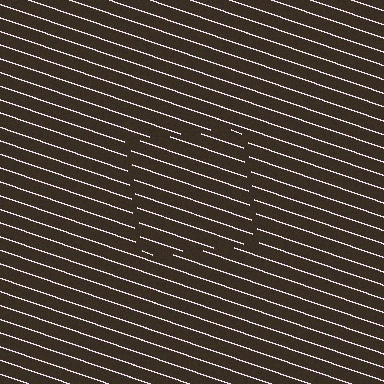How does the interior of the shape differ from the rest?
The interior of the shape contains the same grating, shifted by half a period — the contour is defined by the phase discontinuity where line-ends from the inner and outer gratings abut.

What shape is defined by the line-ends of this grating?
An illusory square. The interior of the shape contains the same grating, shifted by half a period — the contour is defined by the phase discontinuity where line-ends from the inner and outer gratings abut.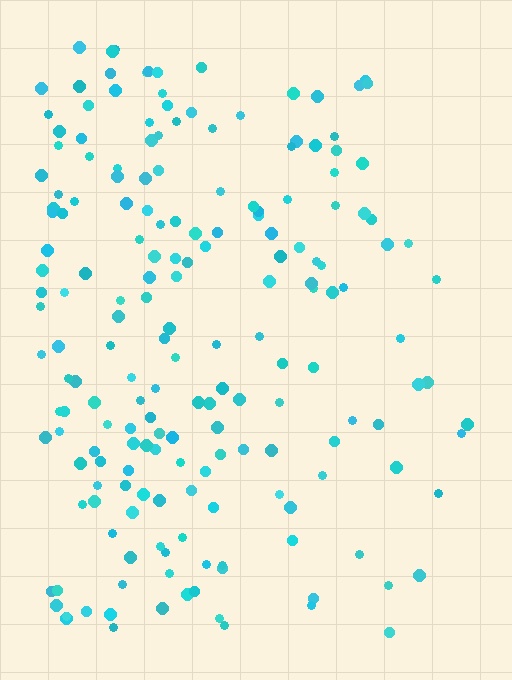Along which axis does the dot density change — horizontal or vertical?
Horizontal.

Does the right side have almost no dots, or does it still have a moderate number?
Still a moderate number, just noticeably fewer than the left.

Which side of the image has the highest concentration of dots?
The left.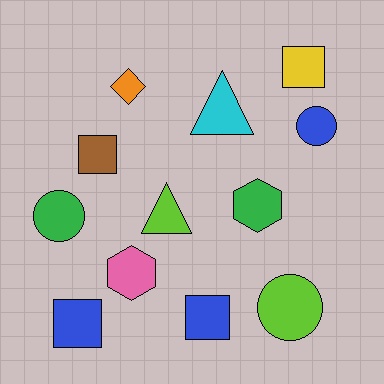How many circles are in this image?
There are 3 circles.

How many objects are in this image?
There are 12 objects.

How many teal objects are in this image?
There are no teal objects.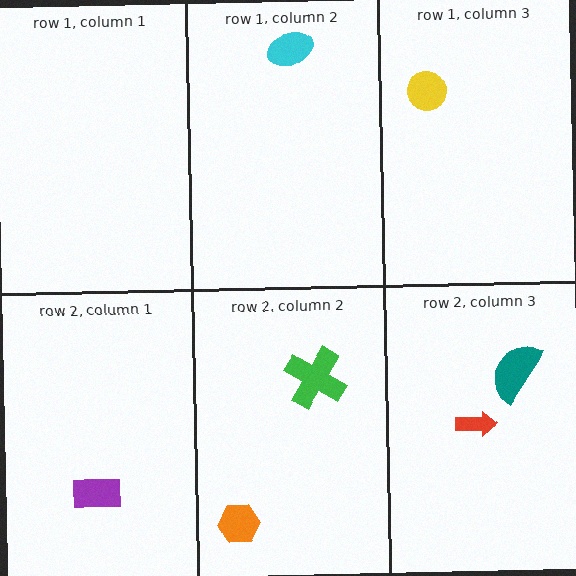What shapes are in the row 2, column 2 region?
The green cross, the orange hexagon.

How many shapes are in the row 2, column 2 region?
2.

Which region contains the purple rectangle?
The row 2, column 1 region.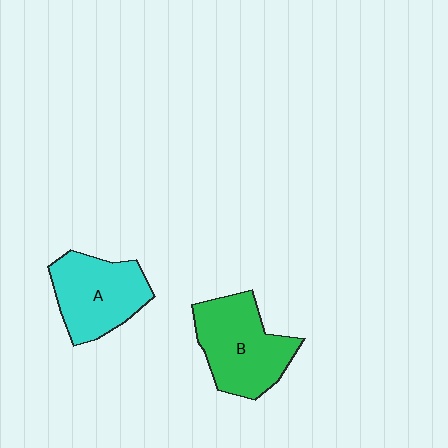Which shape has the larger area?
Shape B (green).